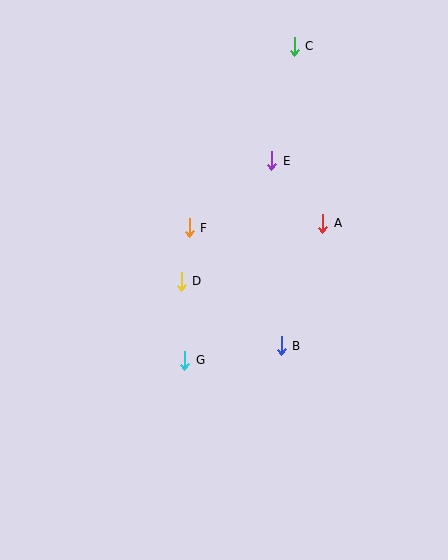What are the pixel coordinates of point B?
Point B is at (281, 346).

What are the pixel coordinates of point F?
Point F is at (189, 228).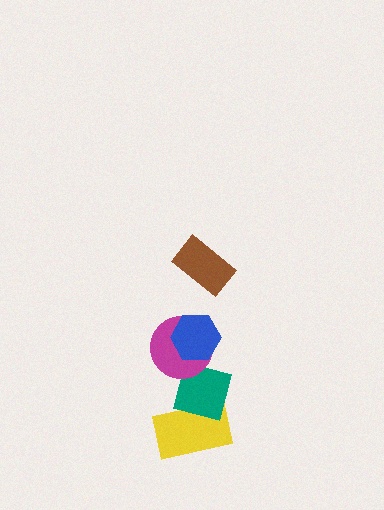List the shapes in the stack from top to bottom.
From top to bottom: the brown rectangle, the blue hexagon, the magenta circle, the teal square, the yellow rectangle.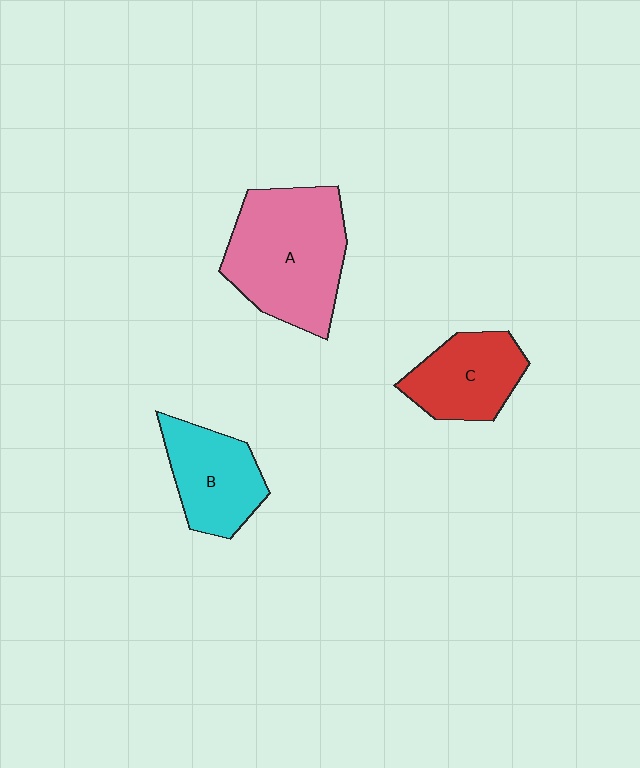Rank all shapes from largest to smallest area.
From largest to smallest: A (pink), B (cyan), C (red).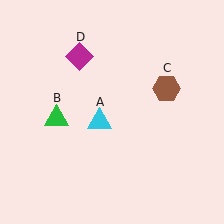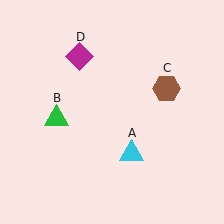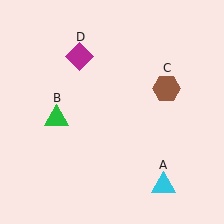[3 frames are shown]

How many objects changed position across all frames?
1 object changed position: cyan triangle (object A).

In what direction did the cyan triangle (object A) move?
The cyan triangle (object A) moved down and to the right.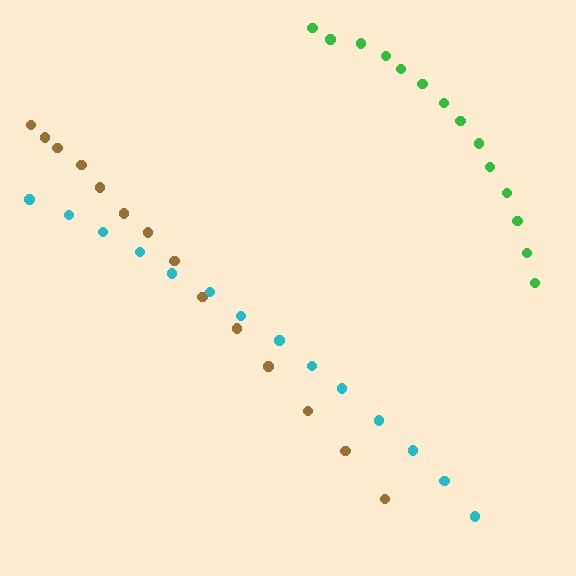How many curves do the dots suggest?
There are 3 distinct paths.